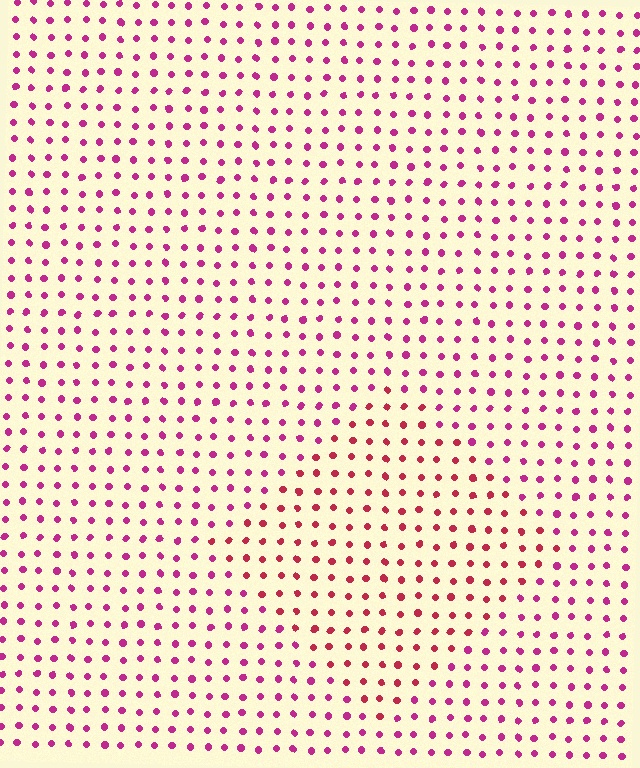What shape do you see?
I see a diamond.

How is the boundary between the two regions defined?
The boundary is defined purely by a slight shift in hue (about 27 degrees). Spacing, size, and orientation are identical on both sides.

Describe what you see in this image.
The image is filled with small magenta elements in a uniform arrangement. A diamond-shaped region is visible where the elements are tinted to a slightly different hue, forming a subtle color boundary.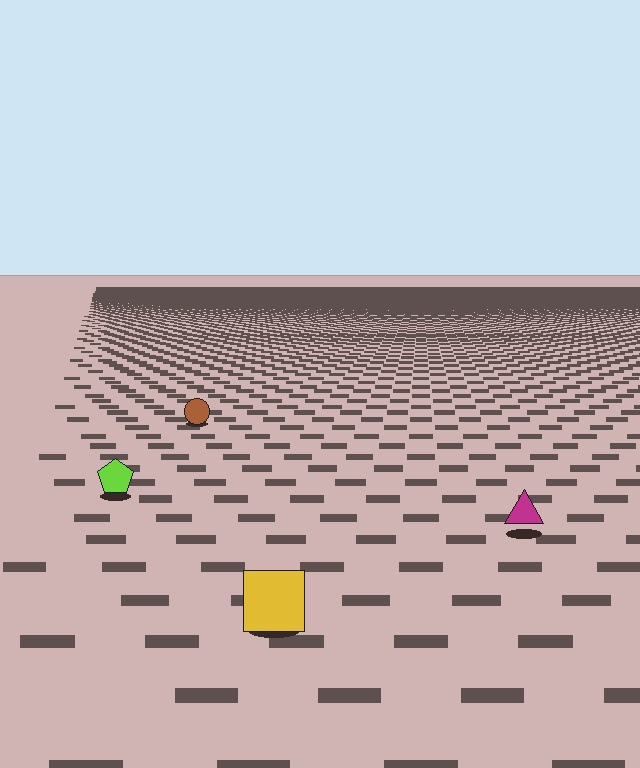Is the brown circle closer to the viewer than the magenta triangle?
No. The magenta triangle is closer — you can tell from the texture gradient: the ground texture is coarser near it.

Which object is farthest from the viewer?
The brown circle is farthest from the viewer. It appears smaller and the ground texture around it is denser.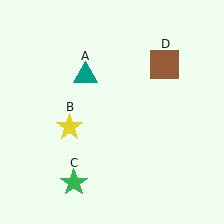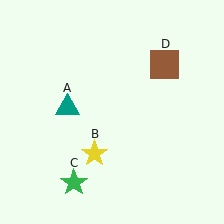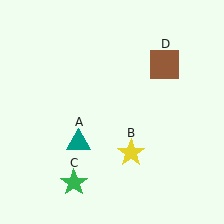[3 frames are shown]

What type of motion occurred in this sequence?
The teal triangle (object A), yellow star (object B) rotated counterclockwise around the center of the scene.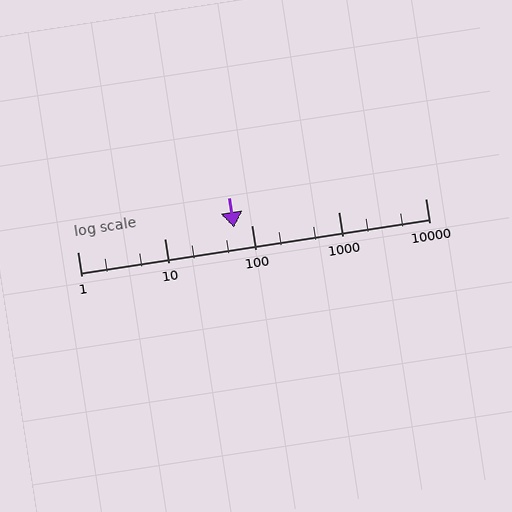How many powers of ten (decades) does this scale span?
The scale spans 4 decades, from 1 to 10000.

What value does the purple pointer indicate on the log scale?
The pointer indicates approximately 64.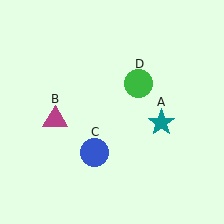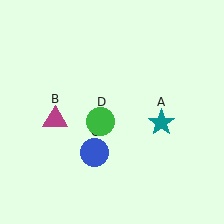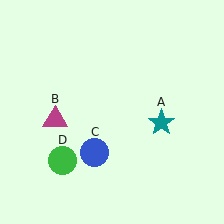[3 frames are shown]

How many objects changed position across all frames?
1 object changed position: green circle (object D).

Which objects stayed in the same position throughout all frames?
Teal star (object A) and magenta triangle (object B) and blue circle (object C) remained stationary.